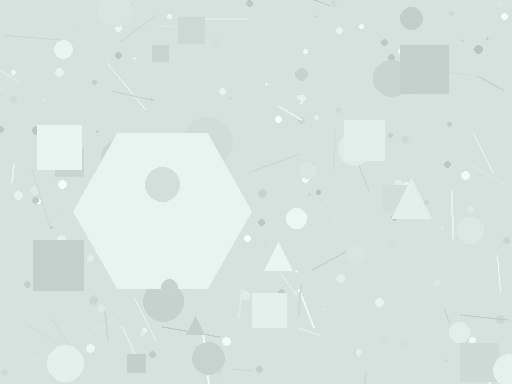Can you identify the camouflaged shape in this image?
The camouflaged shape is a hexagon.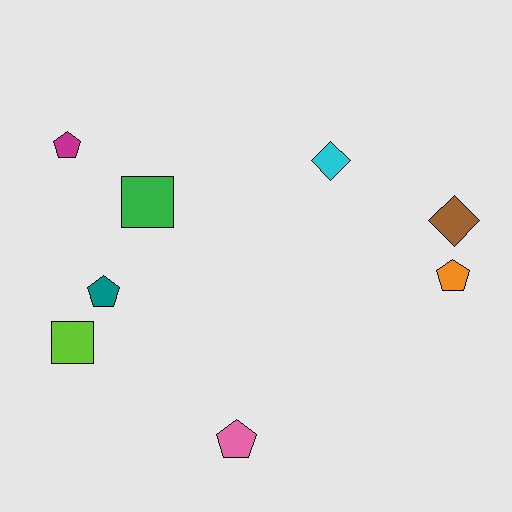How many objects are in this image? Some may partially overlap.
There are 8 objects.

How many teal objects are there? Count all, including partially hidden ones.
There is 1 teal object.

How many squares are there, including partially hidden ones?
There are 2 squares.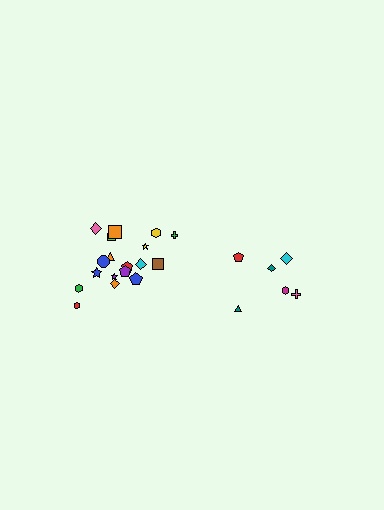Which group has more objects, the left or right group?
The left group.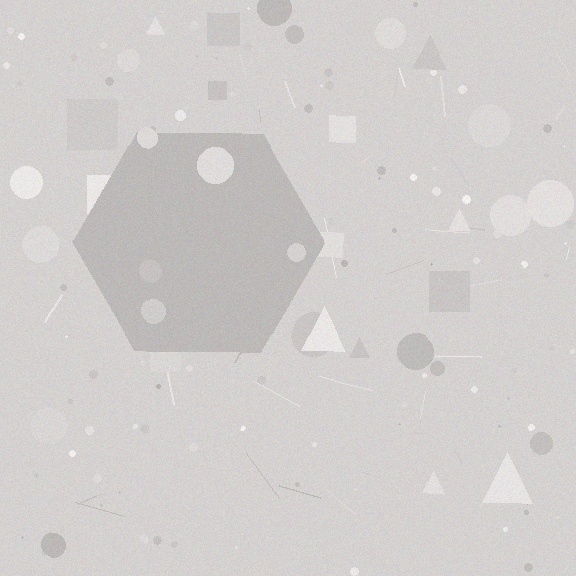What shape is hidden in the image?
A hexagon is hidden in the image.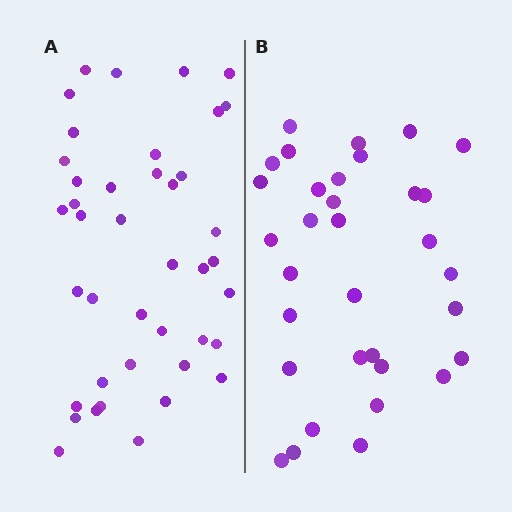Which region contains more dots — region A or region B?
Region A (the left region) has more dots.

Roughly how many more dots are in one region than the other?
Region A has roughly 8 or so more dots than region B.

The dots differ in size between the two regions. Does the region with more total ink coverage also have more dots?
No. Region B has more total ink coverage because its dots are larger, but region A actually contains more individual dots. Total area can be misleading — the number of items is what matters here.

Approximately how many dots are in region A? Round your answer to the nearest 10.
About 40 dots. (The exact count is 41, which rounds to 40.)